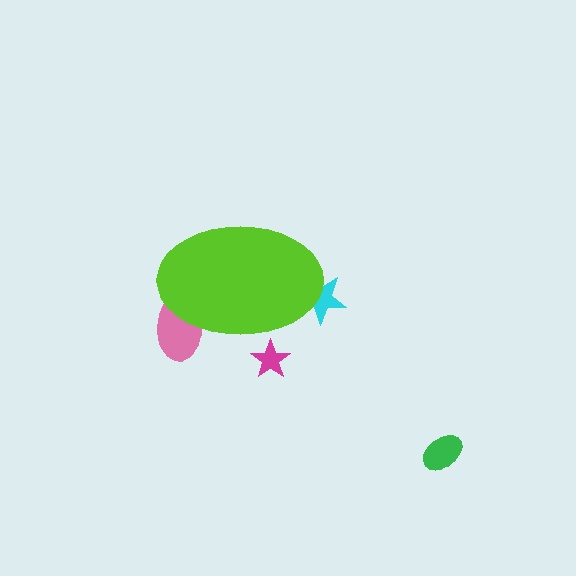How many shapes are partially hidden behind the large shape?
3 shapes are partially hidden.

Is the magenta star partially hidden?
Yes, the magenta star is partially hidden behind the lime ellipse.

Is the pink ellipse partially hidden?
Yes, the pink ellipse is partially hidden behind the lime ellipse.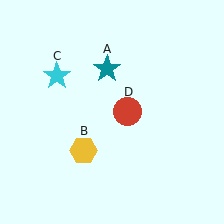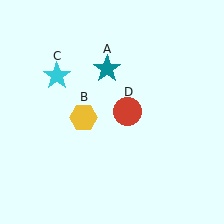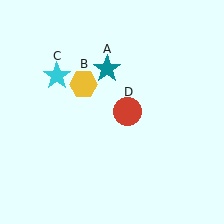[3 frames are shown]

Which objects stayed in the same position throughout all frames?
Teal star (object A) and cyan star (object C) and red circle (object D) remained stationary.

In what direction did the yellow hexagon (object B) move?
The yellow hexagon (object B) moved up.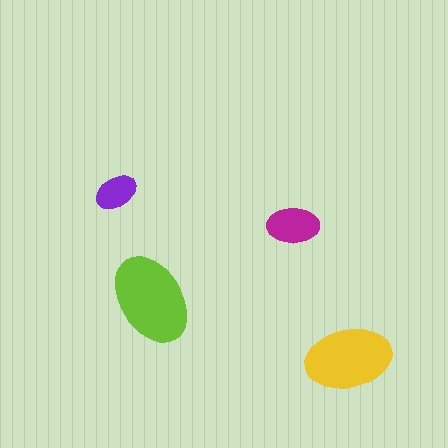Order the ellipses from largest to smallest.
the lime one, the yellow one, the magenta one, the purple one.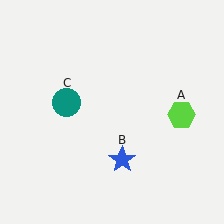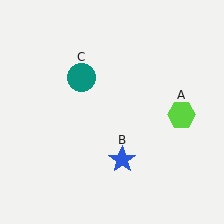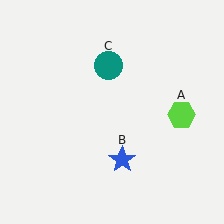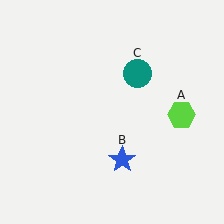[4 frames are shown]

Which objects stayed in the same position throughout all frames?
Lime hexagon (object A) and blue star (object B) remained stationary.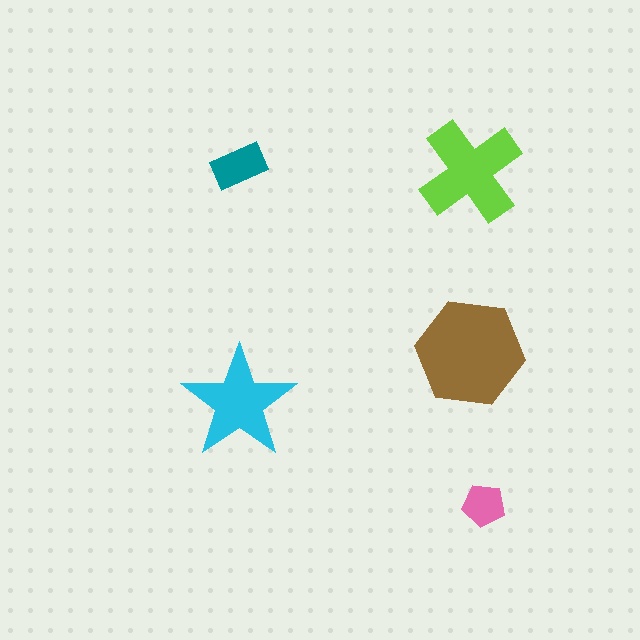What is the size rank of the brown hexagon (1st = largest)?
1st.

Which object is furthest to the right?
The pink pentagon is rightmost.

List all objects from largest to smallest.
The brown hexagon, the lime cross, the cyan star, the teal rectangle, the pink pentagon.